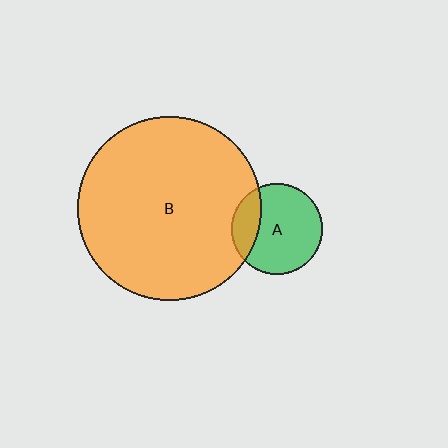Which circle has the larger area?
Circle B (orange).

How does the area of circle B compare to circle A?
Approximately 4.2 times.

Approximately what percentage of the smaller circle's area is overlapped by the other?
Approximately 20%.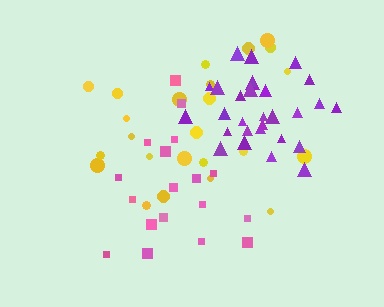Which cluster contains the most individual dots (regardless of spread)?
Purple (29).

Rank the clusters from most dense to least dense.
purple, yellow, pink.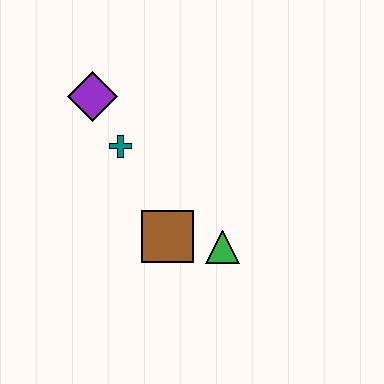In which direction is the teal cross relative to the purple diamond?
The teal cross is below the purple diamond.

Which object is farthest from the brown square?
The purple diamond is farthest from the brown square.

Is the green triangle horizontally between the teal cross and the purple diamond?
No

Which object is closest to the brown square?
The green triangle is closest to the brown square.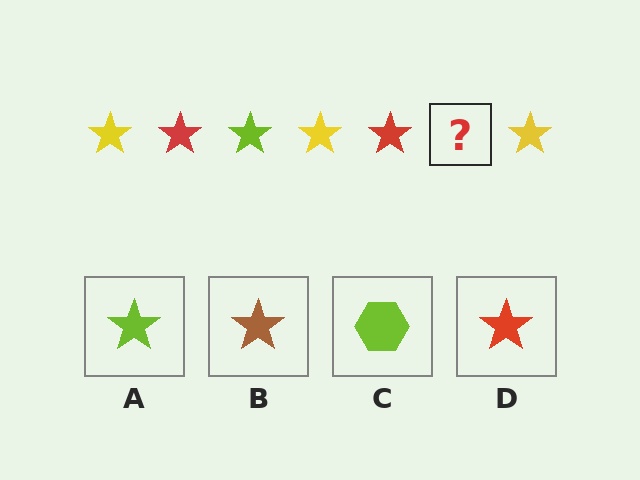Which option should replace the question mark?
Option A.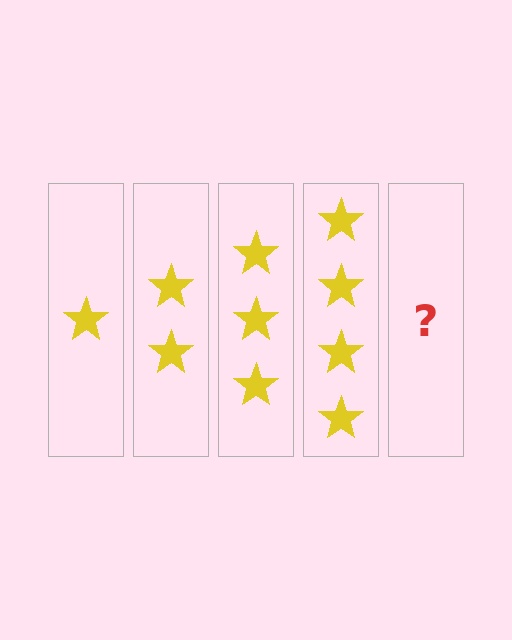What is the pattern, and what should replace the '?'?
The pattern is that each step adds one more star. The '?' should be 5 stars.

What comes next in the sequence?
The next element should be 5 stars.